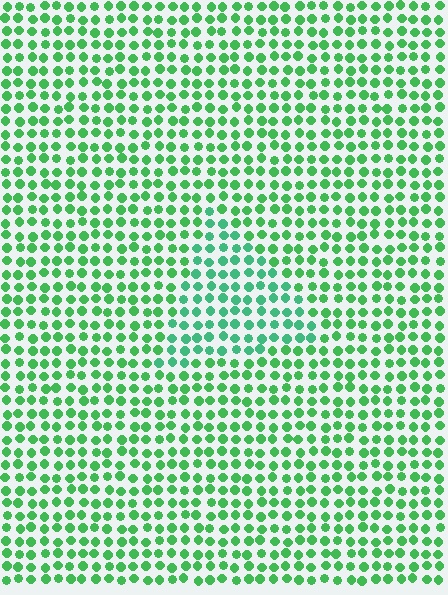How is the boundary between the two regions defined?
The boundary is defined purely by a slight shift in hue (about 22 degrees). Spacing, size, and orientation are identical on both sides.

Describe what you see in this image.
The image is filled with small green elements in a uniform arrangement. A triangle-shaped region is visible where the elements are tinted to a slightly different hue, forming a subtle color boundary.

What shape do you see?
I see a triangle.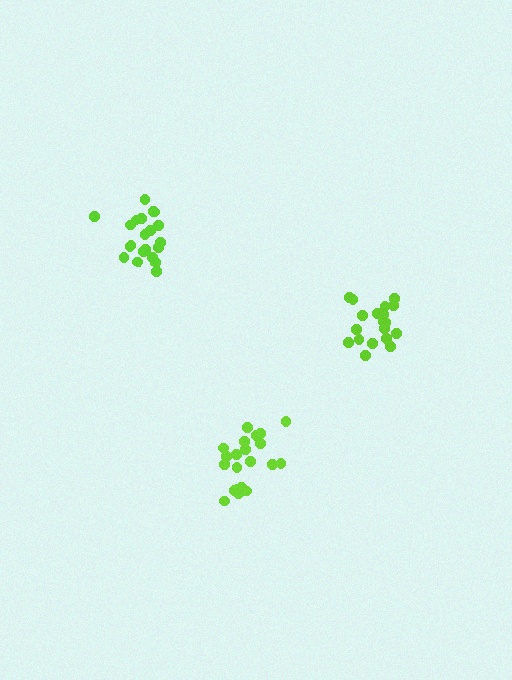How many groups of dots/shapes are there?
There are 3 groups.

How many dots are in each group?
Group 1: 19 dots, Group 2: 21 dots, Group 3: 21 dots (61 total).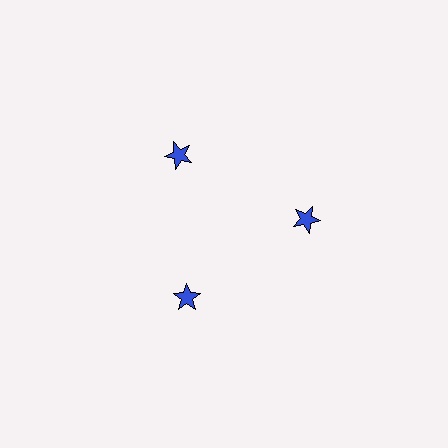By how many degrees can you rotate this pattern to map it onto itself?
The pattern maps onto itself every 120 degrees of rotation.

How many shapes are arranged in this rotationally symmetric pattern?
There are 3 shapes, arranged in 3 groups of 1.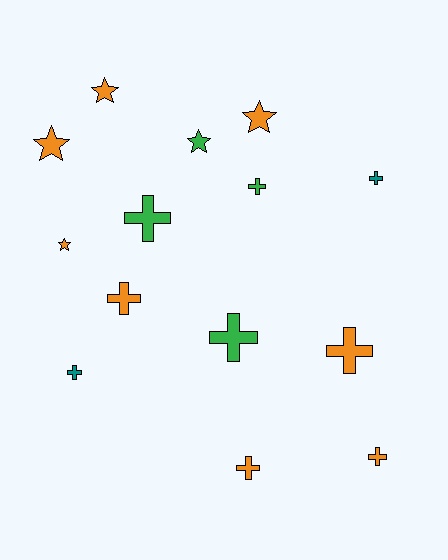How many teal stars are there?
There are no teal stars.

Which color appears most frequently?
Orange, with 8 objects.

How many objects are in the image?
There are 14 objects.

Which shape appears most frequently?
Cross, with 9 objects.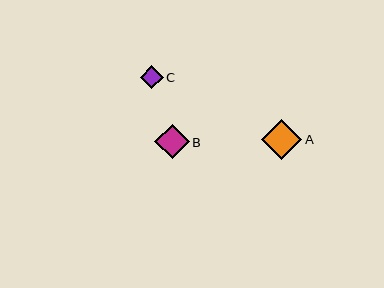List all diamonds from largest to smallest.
From largest to smallest: A, B, C.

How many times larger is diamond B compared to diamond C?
Diamond B is approximately 1.5 times the size of diamond C.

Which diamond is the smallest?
Diamond C is the smallest with a size of approximately 23 pixels.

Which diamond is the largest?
Diamond A is the largest with a size of approximately 40 pixels.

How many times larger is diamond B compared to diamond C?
Diamond B is approximately 1.5 times the size of diamond C.